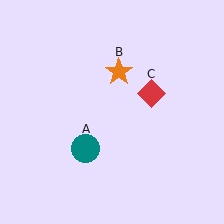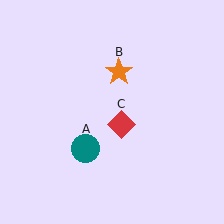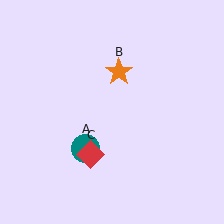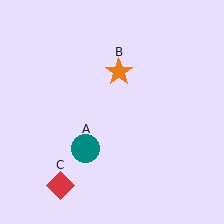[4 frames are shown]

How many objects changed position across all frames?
1 object changed position: red diamond (object C).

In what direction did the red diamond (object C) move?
The red diamond (object C) moved down and to the left.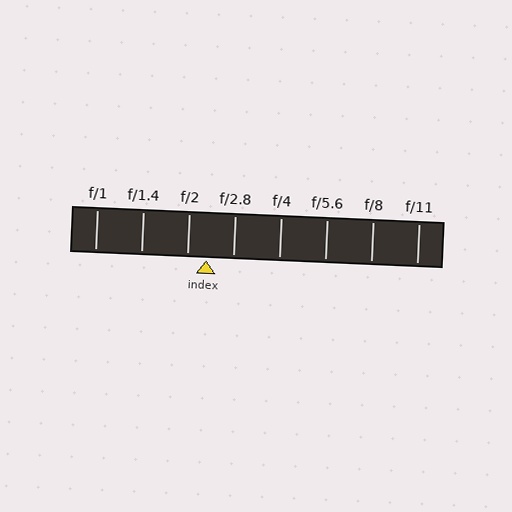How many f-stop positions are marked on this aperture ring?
There are 8 f-stop positions marked.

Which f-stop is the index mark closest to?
The index mark is closest to f/2.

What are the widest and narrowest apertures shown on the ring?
The widest aperture shown is f/1 and the narrowest is f/11.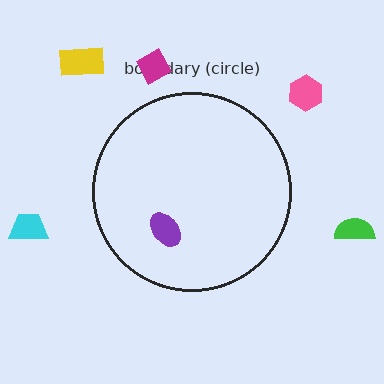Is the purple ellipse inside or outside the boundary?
Inside.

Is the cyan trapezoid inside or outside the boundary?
Outside.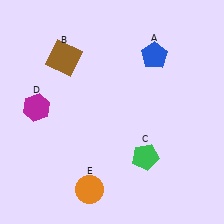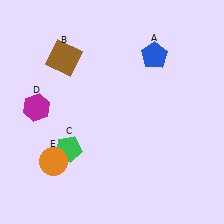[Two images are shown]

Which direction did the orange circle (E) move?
The orange circle (E) moved left.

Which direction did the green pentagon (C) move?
The green pentagon (C) moved left.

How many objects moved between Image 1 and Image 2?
2 objects moved between the two images.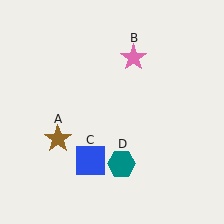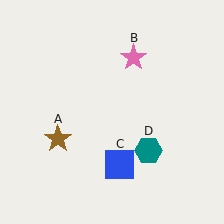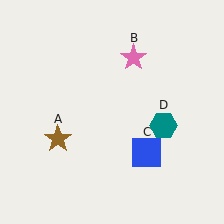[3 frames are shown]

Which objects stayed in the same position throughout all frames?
Brown star (object A) and pink star (object B) remained stationary.